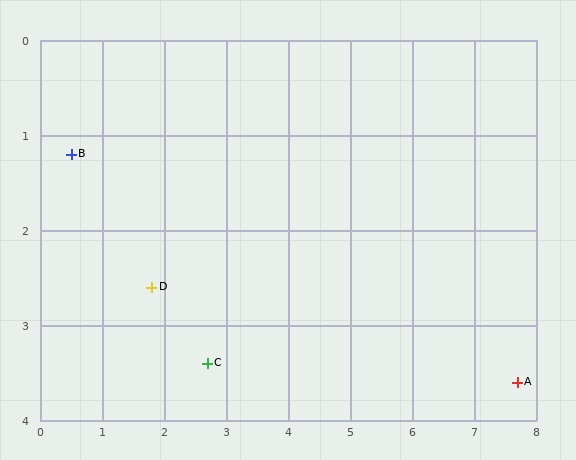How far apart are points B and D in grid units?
Points B and D are about 1.9 grid units apart.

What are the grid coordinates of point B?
Point B is at approximately (0.5, 1.2).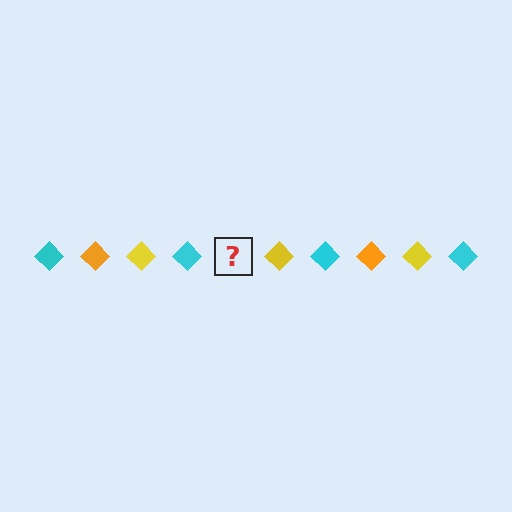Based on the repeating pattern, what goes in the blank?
The blank should be an orange diamond.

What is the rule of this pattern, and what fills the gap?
The rule is that the pattern cycles through cyan, orange, yellow diamonds. The gap should be filled with an orange diamond.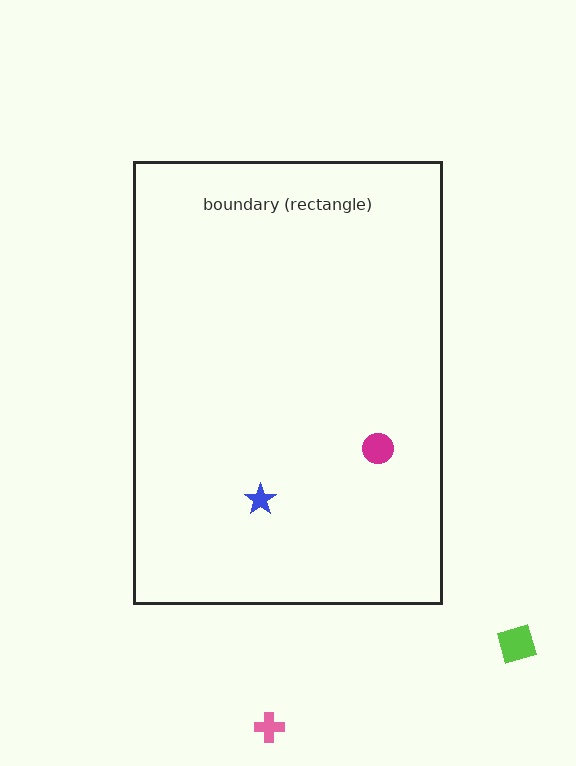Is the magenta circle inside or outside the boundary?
Inside.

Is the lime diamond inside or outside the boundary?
Outside.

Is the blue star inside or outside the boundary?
Inside.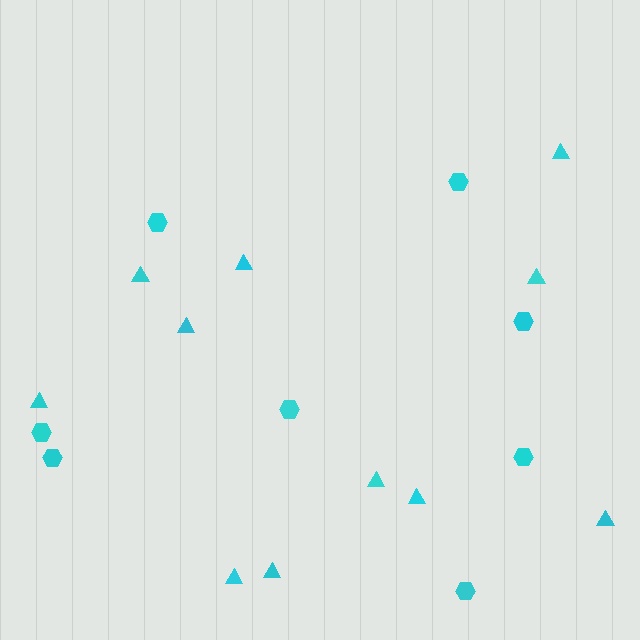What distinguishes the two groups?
There are 2 groups: one group of hexagons (8) and one group of triangles (11).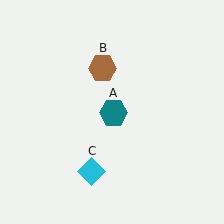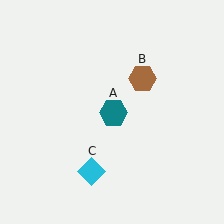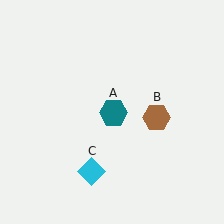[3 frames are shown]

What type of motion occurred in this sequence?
The brown hexagon (object B) rotated clockwise around the center of the scene.